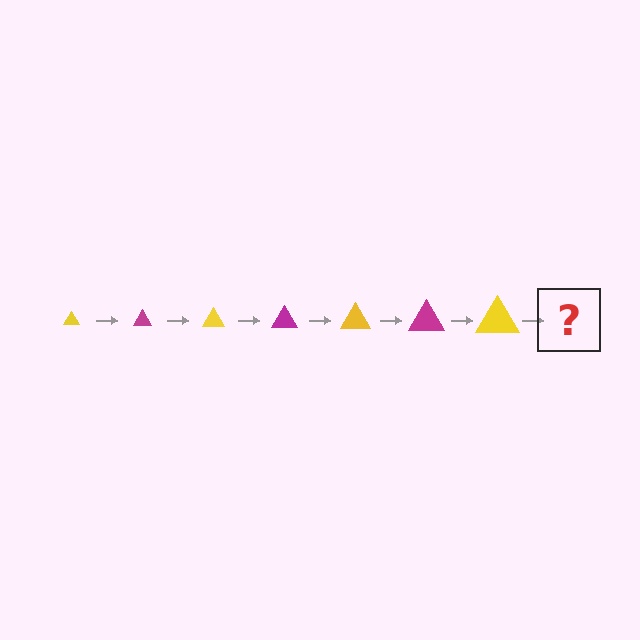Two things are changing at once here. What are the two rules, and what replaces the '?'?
The two rules are that the triangle grows larger each step and the color cycles through yellow and magenta. The '?' should be a magenta triangle, larger than the previous one.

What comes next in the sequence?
The next element should be a magenta triangle, larger than the previous one.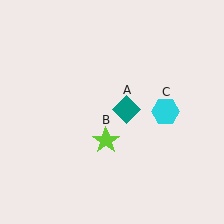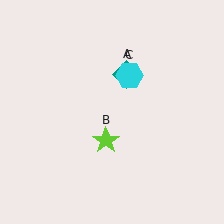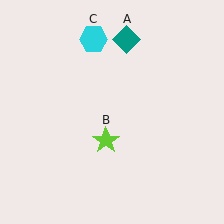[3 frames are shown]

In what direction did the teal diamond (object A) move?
The teal diamond (object A) moved up.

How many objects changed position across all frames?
2 objects changed position: teal diamond (object A), cyan hexagon (object C).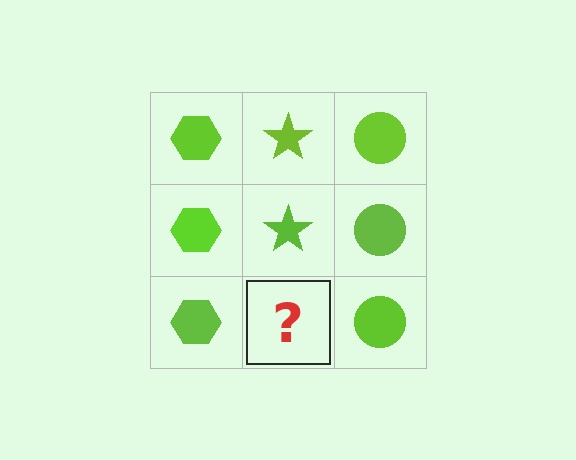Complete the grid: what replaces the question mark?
The question mark should be replaced with a lime star.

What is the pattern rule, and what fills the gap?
The rule is that each column has a consistent shape. The gap should be filled with a lime star.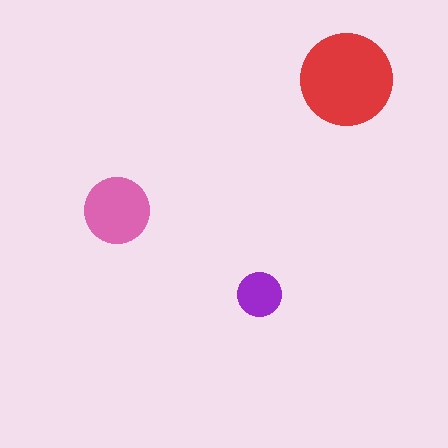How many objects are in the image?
There are 3 objects in the image.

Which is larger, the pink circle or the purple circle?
The pink one.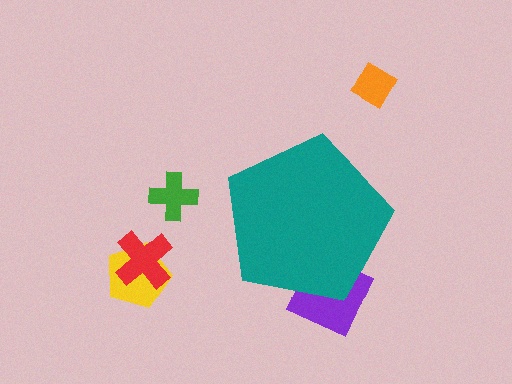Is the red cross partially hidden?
No, the red cross is fully visible.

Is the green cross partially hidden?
No, the green cross is fully visible.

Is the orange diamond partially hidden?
No, the orange diamond is fully visible.